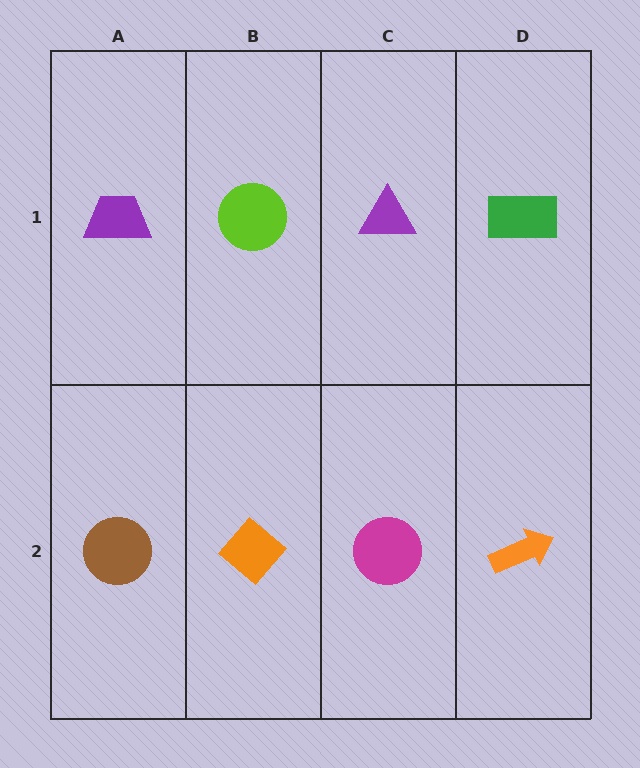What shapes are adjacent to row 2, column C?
A purple triangle (row 1, column C), an orange diamond (row 2, column B), an orange arrow (row 2, column D).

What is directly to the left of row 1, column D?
A purple triangle.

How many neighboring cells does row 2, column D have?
2.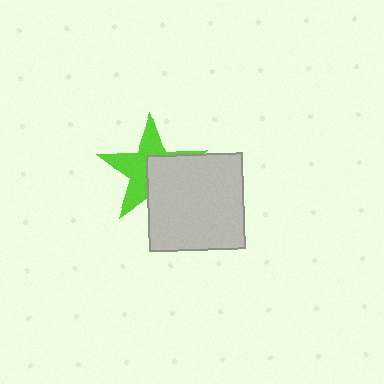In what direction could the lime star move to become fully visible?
The lime star could move toward the upper-left. That would shift it out from behind the light gray square entirely.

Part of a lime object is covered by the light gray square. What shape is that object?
It is a star.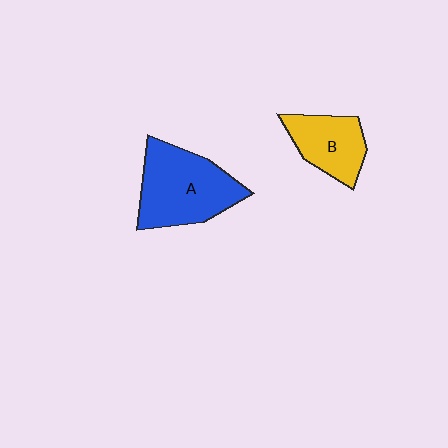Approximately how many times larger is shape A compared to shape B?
Approximately 1.6 times.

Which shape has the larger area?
Shape A (blue).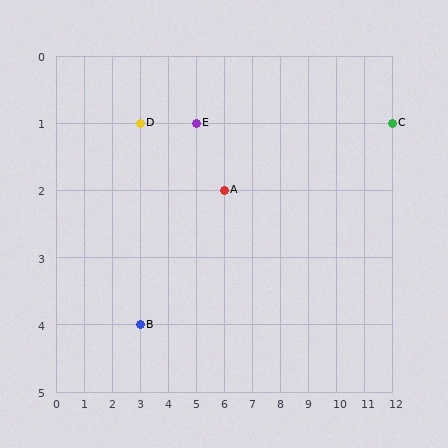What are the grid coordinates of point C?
Point C is at grid coordinates (12, 1).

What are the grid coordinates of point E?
Point E is at grid coordinates (5, 1).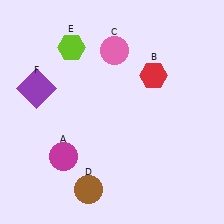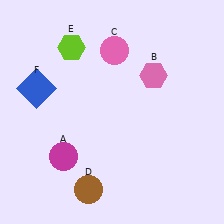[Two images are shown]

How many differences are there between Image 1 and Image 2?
There are 2 differences between the two images.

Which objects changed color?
B changed from red to pink. F changed from purple to blue.